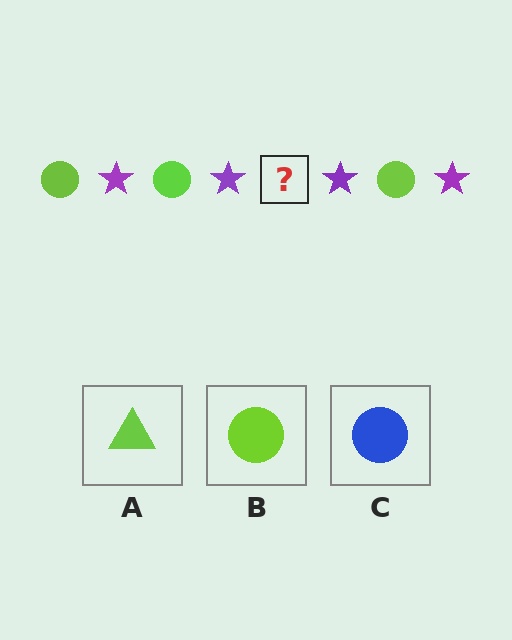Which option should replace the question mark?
Option B.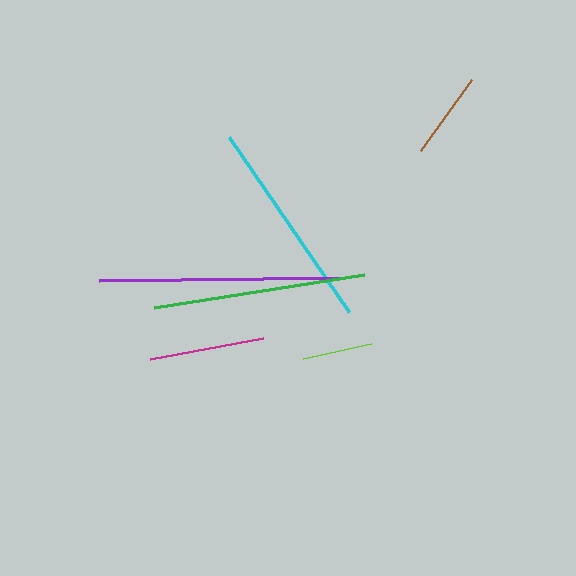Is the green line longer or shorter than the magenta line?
The green line is longer than the magenta line.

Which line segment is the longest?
The purple line is the longest at approximately 246 pixels.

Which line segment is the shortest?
The lime line is the shortest at approximately 69 pixels.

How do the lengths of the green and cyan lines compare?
The green and cyan lines are approximately the same length.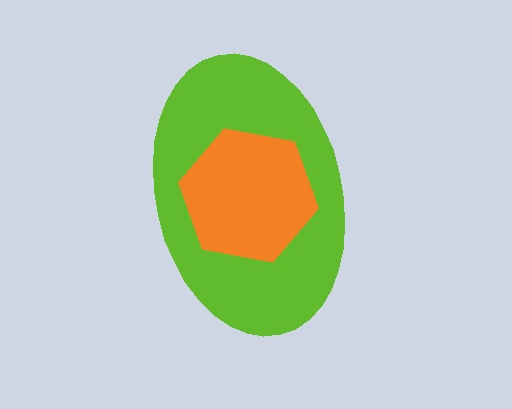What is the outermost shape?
The lime ellipse.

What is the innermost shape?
The orange hexagon.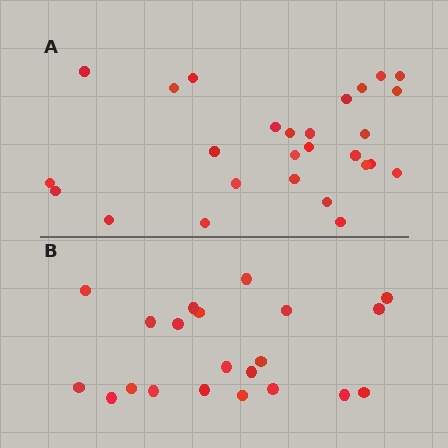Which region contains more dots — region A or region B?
Region A (the top region) has more dots.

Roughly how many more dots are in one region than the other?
Region A has about 6 more dots than region B.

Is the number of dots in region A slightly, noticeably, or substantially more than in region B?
Region A has noticeably more, but not dramatically so. The ratio is roughly 1.3 to 1.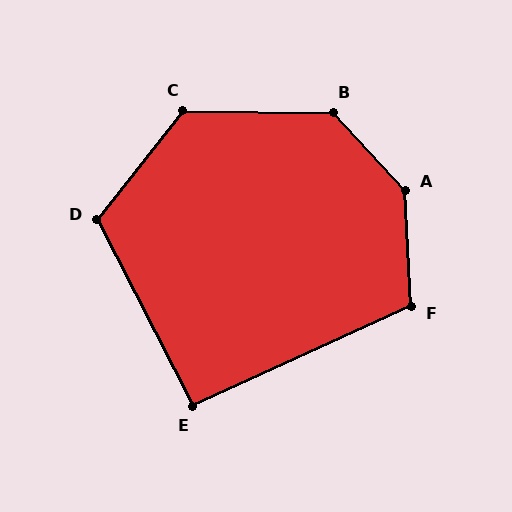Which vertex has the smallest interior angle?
E, at approximately 93 degrees.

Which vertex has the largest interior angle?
A, at approximately 140 degrees.